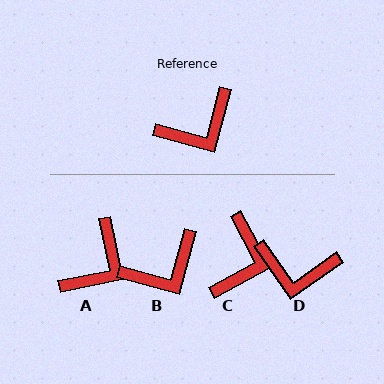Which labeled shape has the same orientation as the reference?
B.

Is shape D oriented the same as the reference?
No, it is off by about 39 degrees.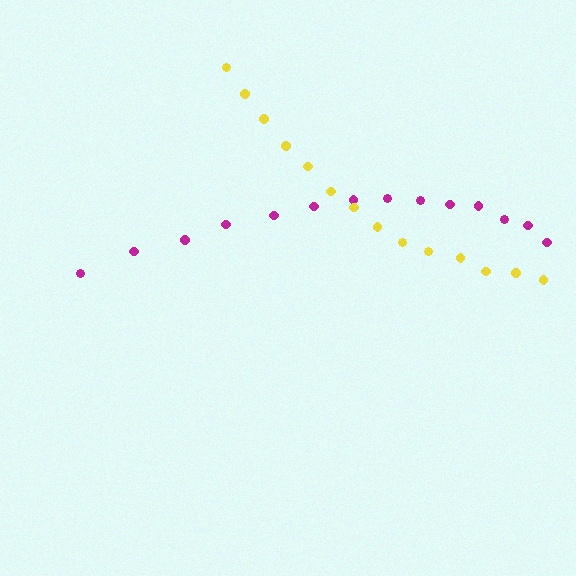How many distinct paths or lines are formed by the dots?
There are 2 distinct paths.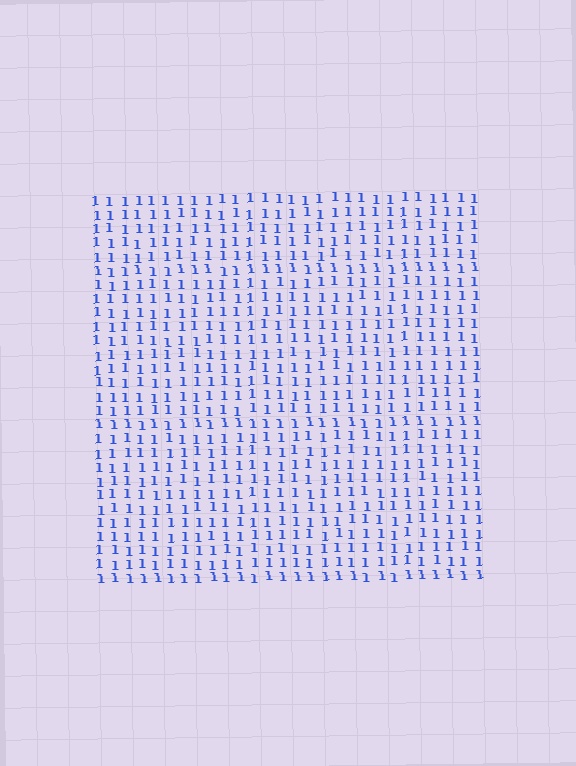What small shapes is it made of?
It is made of small digit 1's.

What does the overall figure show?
The overall figure shows a square.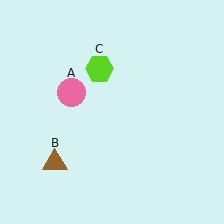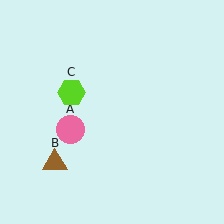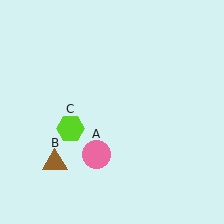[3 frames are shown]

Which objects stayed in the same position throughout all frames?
Brown triangle (object B) remained stationary.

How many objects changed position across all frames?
2 objects changed position: pink circle (object A), lime hexagon (object C).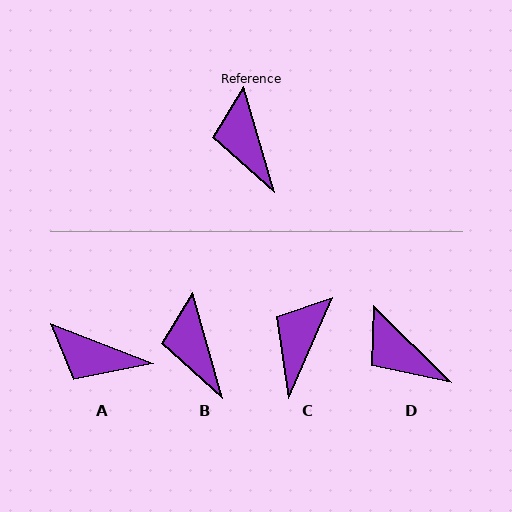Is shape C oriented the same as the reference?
No, it is off by about 40 degrees.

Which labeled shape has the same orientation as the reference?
B.